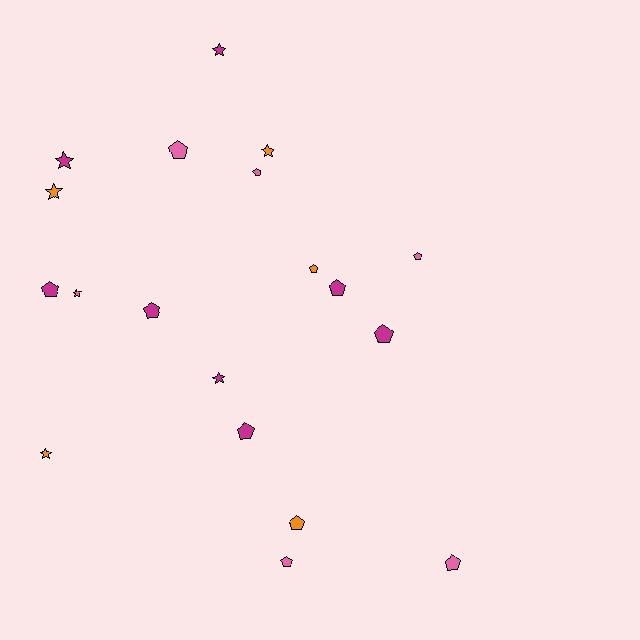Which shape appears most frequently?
Pentagon, with 12 objects.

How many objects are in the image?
There are 19 objects.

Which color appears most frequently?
Magenta, with 8 objects.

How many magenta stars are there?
There are 3 magenta stars.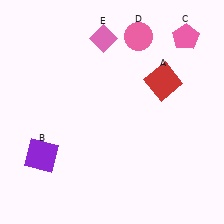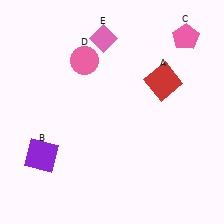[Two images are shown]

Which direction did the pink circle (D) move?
The pink circle (D) moved left.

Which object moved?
The pink circle (D) moved left.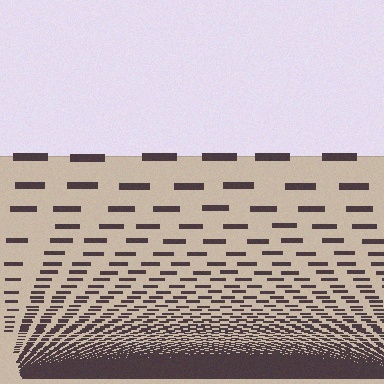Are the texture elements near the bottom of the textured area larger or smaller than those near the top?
Smaller. The gradient is inverted — elements near the bottom are smaller and denser.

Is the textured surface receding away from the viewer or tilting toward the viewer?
The surface appears to tilt toward the viewer. Texture elements get larger and sparser toward the top.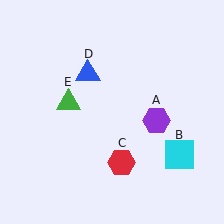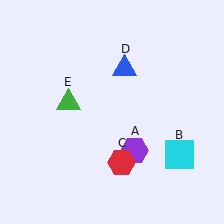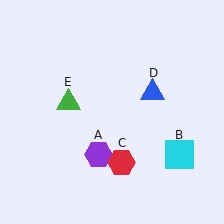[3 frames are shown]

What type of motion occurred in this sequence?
The purple hexagon (object A), blue triangle (object D) rotated clockwise around the center of the scene.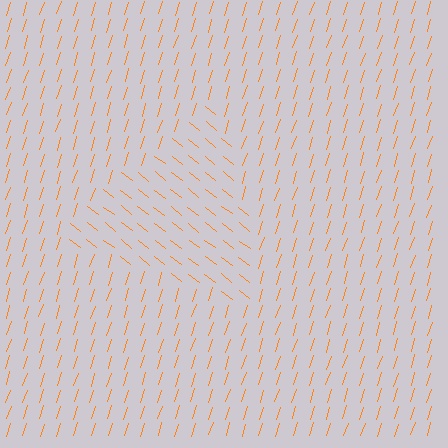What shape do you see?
I see a triangle.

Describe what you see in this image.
The image is filled with small orange line segments. A triangle region in the image has lines oriented differently from the surrounding lines, creating a visible texture boundary.